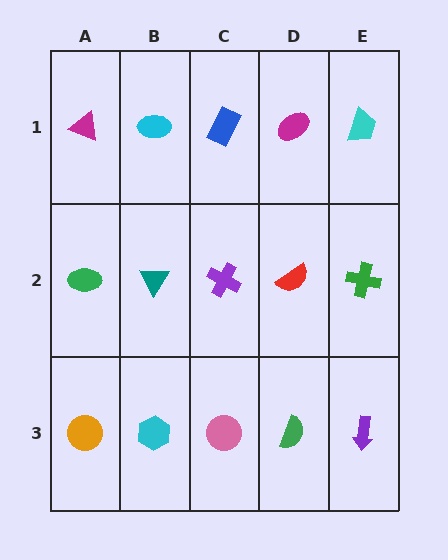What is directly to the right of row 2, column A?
A teal triangle.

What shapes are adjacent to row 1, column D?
A red semicircle (row 2, column D), a blue rectangle (row 1, column C), a cyan trapezoid (row 1, column E).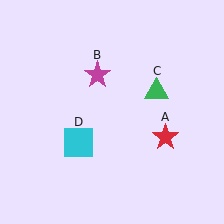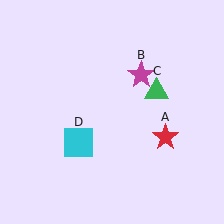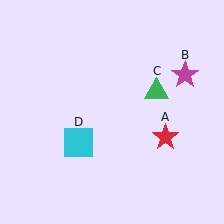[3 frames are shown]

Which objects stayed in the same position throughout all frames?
Red star (object A) and green triangle (object C) and cyan square (object D) remained stationary.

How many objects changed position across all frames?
1 object changed position: magenta star (object B).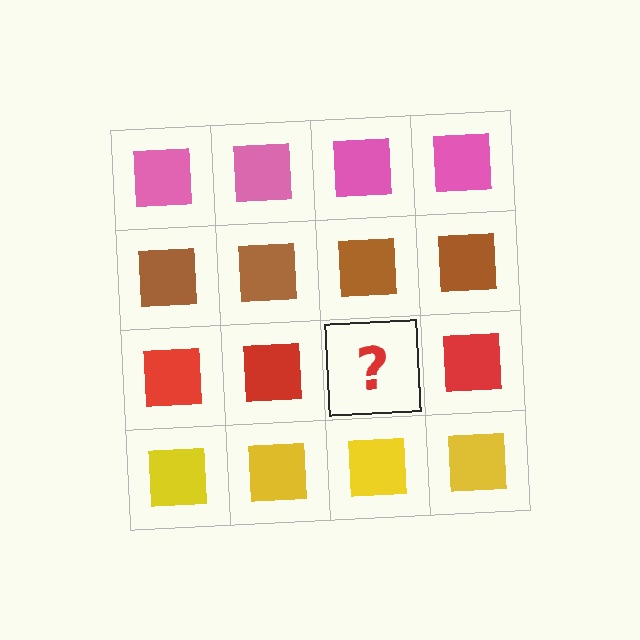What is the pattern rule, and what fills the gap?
The rule is that each row has a consistent color. The gap should be filled with a red square.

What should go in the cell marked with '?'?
The missing cell should contain a red square.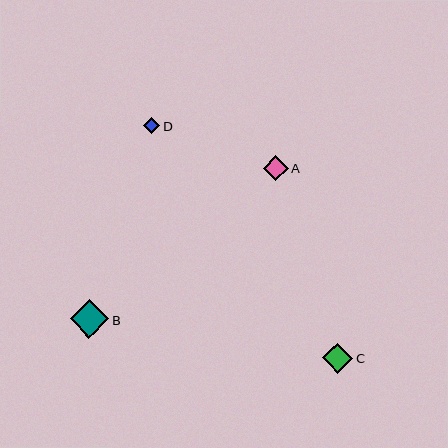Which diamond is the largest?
Diamond B is the largest with a size of approximately 39 pixels.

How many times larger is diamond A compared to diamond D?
Diamond A is approximately 1.5 times the size of diamond D.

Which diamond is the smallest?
Diamond D is the smallest with a size of approximately 16 pixels.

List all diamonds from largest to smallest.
From largest to smallest: B, C, A, D.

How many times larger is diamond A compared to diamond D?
Diamond A is approximately 1.5 times the size of diamond D.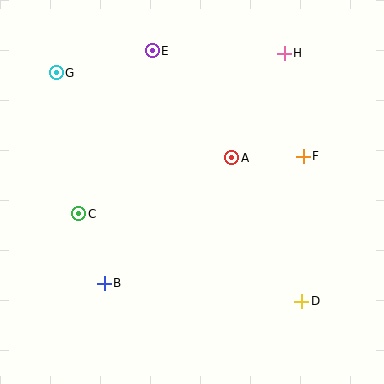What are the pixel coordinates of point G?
Point G is at (56, 73).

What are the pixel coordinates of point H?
Point H is at (284, 53).